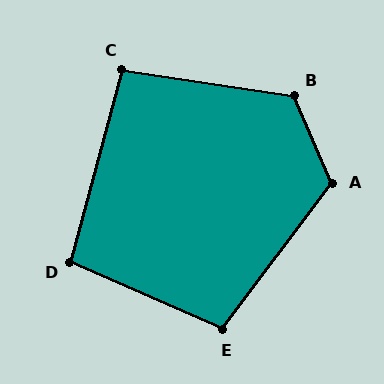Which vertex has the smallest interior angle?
C, at approximately 97 degrees.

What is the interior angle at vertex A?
Approximately 120 degrees (obtuse).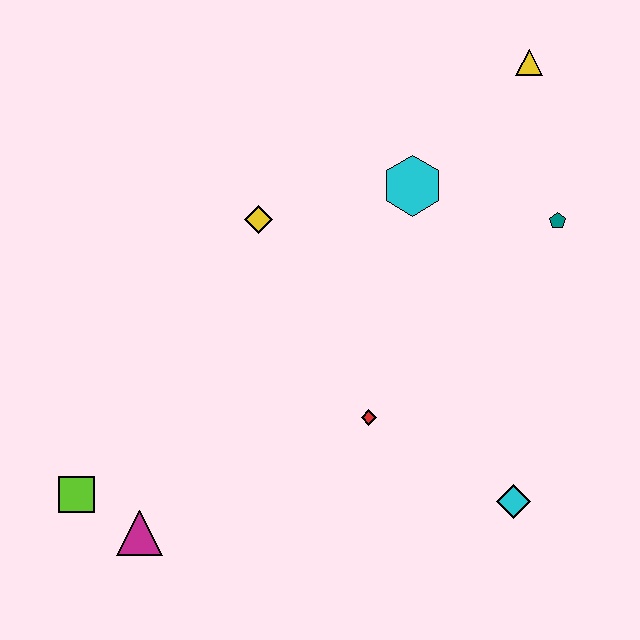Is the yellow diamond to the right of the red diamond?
No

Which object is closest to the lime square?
The magenta triangle is closest to the lime square.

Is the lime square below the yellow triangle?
Yes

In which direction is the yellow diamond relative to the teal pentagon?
The yellow diamond is to the left of the teal pentagon.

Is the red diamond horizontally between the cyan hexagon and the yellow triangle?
No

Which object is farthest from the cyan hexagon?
The lime square is farthest from the cyan hexagon.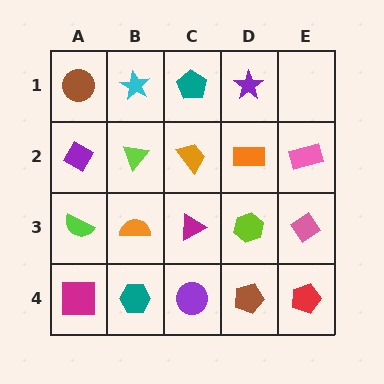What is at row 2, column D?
An orange rectangle.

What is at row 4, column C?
A purple circle.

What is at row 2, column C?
An orange trapezoid.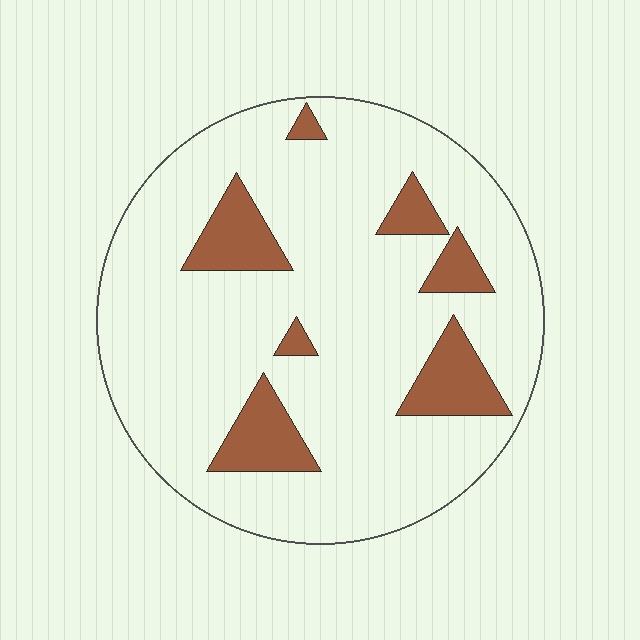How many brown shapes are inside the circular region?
7.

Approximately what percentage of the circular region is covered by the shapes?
Approximately 15%.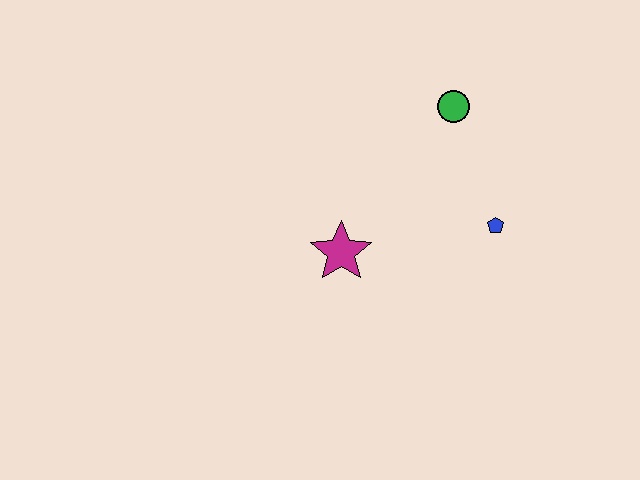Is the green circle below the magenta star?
No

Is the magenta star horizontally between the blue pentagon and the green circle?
No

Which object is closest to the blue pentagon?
The green circle is closest to the blue pentagon.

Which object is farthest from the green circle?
The magenta star is farthest from the green circle.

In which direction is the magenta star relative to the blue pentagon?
The magenta star is to the left of the blue pentagon.